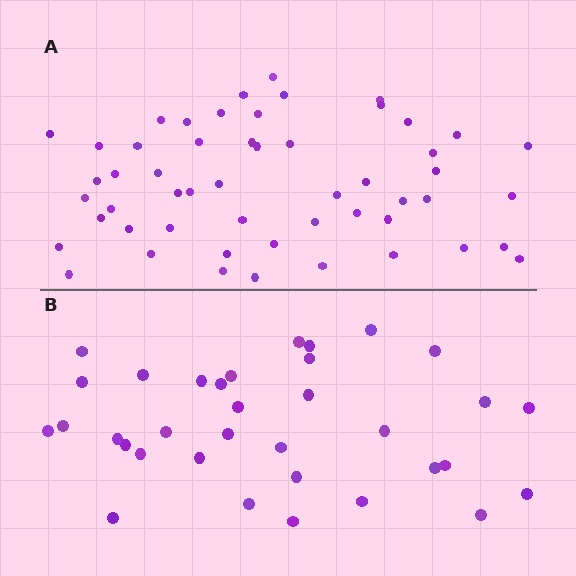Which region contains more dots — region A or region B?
Region A (the top region) has more dots.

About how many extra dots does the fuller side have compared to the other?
Region A has approximately 20 more dots than region B.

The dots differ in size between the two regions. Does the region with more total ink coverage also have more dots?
No. Region B has more total ink coverage because its dots are larger, but region A actually contains more individual dots. Total area can be misleading — the number of items is what matters here.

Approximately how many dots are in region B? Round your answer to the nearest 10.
About 30 dots. (The exact count is 34, which rounds to 30.)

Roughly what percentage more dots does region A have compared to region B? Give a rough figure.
About 55% more.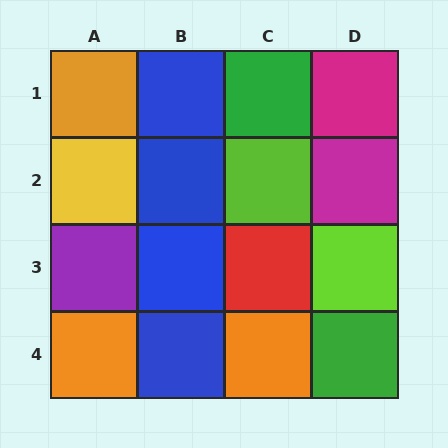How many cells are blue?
4 cells are blue.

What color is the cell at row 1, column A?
Orange.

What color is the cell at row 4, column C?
Orange.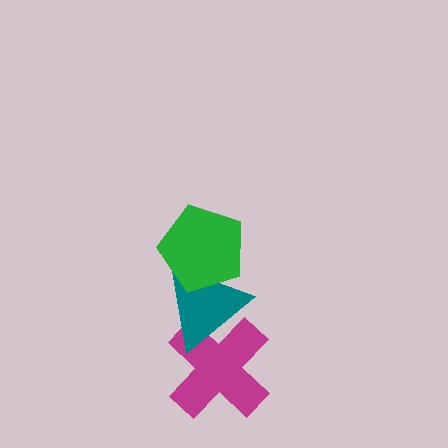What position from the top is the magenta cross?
The magenta cross is 3rd from the top.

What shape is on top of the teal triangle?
The green pentagon is on top of the teal triangle.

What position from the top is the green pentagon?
The green pentagon is 1st from the top.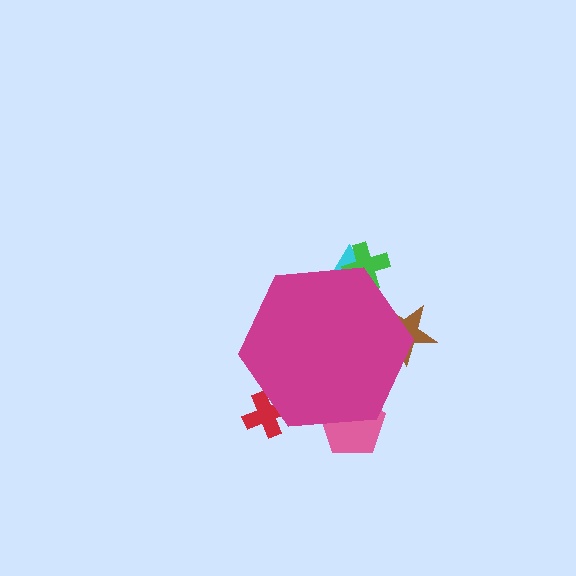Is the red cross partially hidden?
Yes, the red cross is partially hidden behind the magenta hexagon.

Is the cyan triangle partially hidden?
Yes, the cyan triangle is partially hidden behind the magenta hexagon.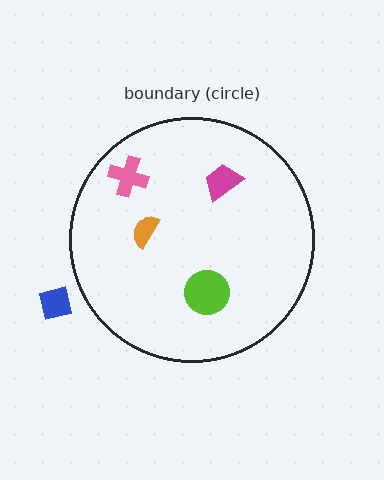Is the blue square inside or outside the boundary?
Outside.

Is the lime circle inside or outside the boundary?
Inside.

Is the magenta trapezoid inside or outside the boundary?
Inside.